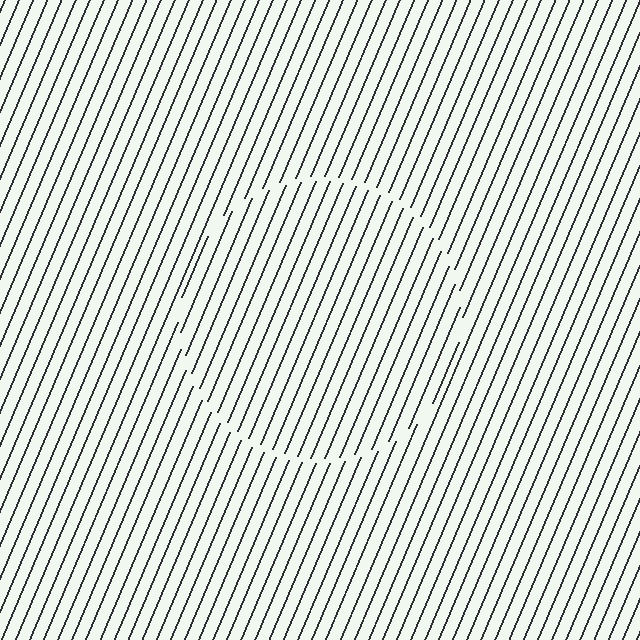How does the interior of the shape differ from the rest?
The interior of the shape contains the same grating, shifted by half a period — the contour is defined by the phase discontinuity where line-ends from the inner and outer gratings abut.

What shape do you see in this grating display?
An illusory circle. The interior of the shape contains the same grating, shifted by half a period — the contour is defined by the phase discontinuity where line-ends from the inner and outer gratings abut.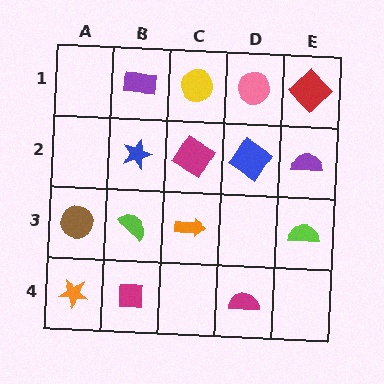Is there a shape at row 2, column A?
No, that cell is empty.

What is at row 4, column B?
A magenta square.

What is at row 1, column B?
A purple rectangle.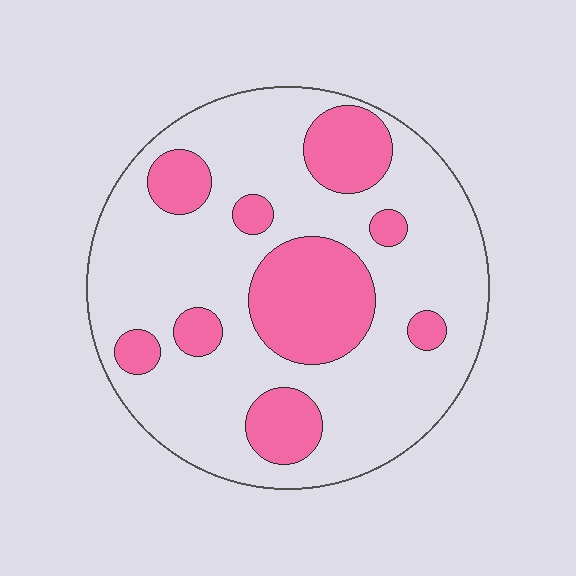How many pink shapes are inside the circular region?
9.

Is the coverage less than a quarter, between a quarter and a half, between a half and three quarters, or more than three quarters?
Between a quarter and a half.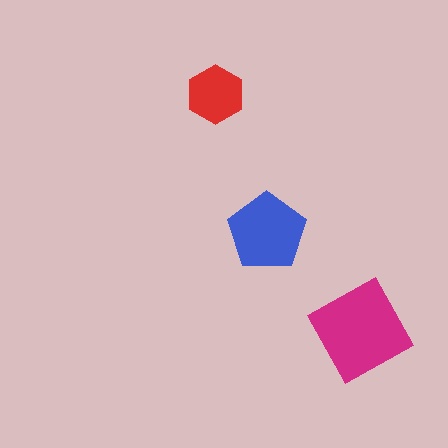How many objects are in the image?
There are 3 objects in the image.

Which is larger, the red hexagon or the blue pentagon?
The blue pentagon.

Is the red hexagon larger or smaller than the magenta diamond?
Smaller.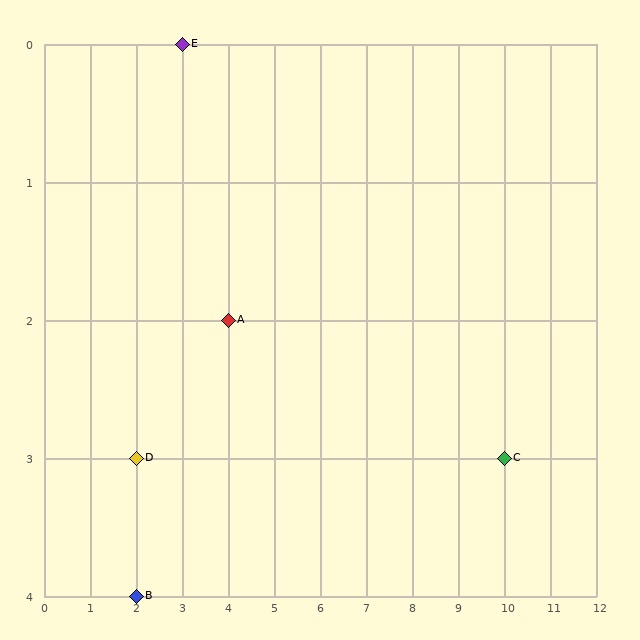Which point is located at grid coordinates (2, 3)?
Point D is at (2, 3).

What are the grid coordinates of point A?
Point A is at grid coordinates (4, 2).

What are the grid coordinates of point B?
Point B is at grid coordinates (2, 4).